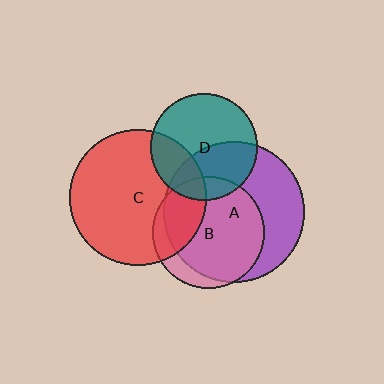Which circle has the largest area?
Circle A (purple).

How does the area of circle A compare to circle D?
Approximately 1.7 times.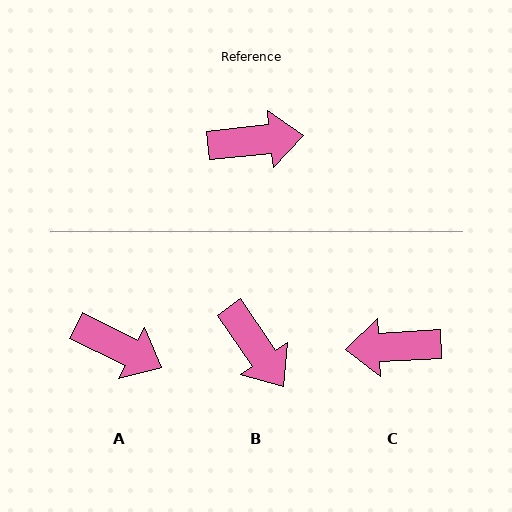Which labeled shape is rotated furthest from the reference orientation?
C, about 177 degrees away.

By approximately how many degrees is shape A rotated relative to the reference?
Approximately 32 degrees clockwise.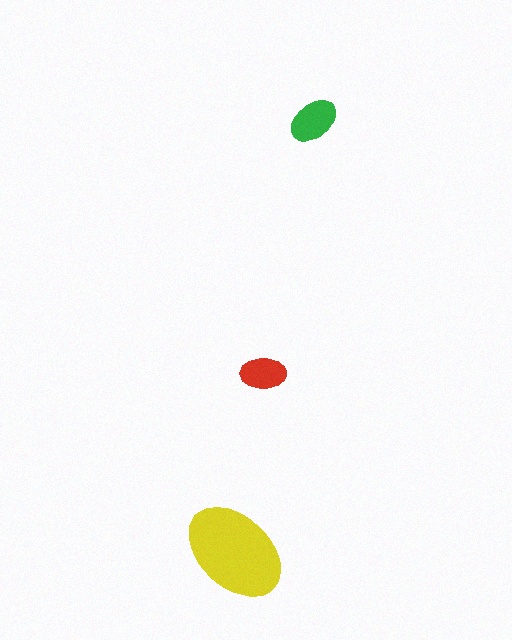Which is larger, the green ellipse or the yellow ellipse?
The yellow one.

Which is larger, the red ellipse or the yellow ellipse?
The yellow one.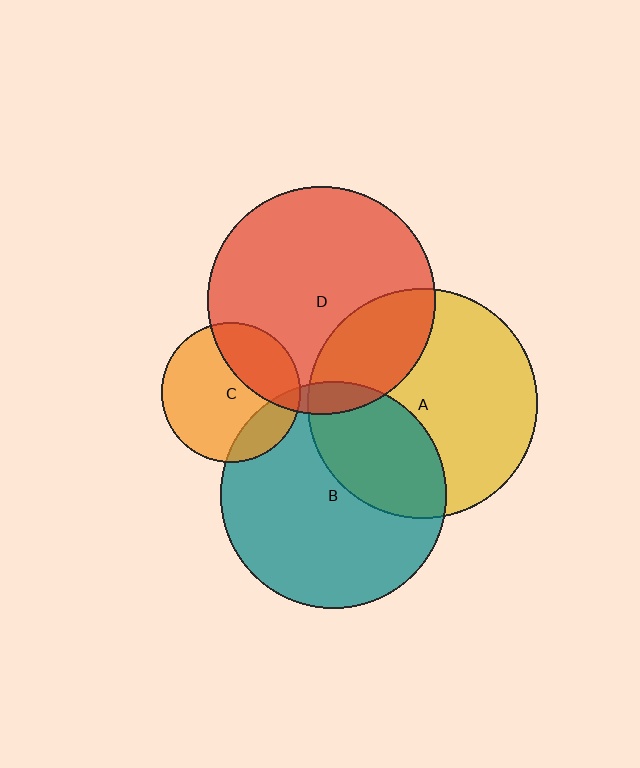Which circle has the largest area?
Circle A (yellow).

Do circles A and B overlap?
Yes.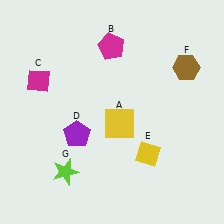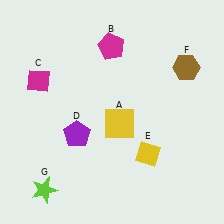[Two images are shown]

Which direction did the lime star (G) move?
The lime star (G) moved left.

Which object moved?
The lime star (G) moved left.